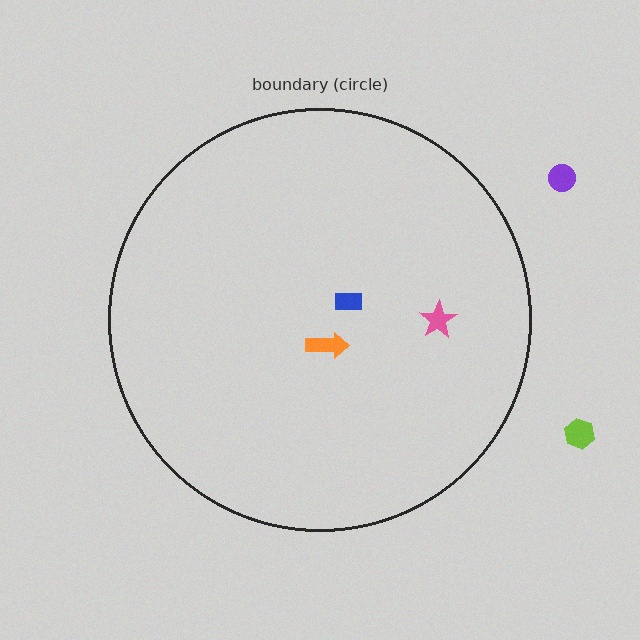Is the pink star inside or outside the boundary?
Inside.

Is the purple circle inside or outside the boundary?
Outside.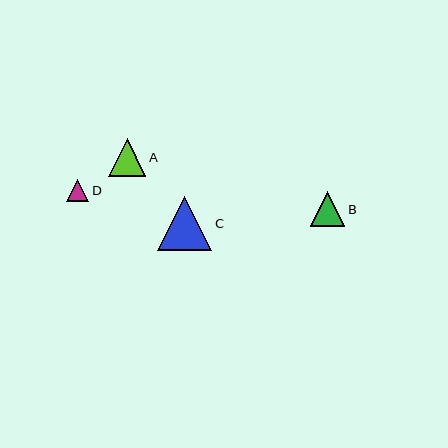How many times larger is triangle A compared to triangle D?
Triangle A is approximately 1.6 times the size of triangle D.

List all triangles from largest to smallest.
From largest to smallest: C, A, B, D.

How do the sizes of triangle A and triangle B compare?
Triangle A and triangle B are approximately the same size.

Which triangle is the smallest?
Triangle D is the smallest with a size of approximately 23 pixels.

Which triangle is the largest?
Triangle C is the largest with a size of approximately 54 pixels.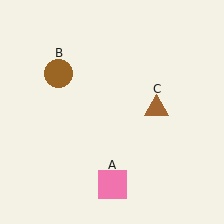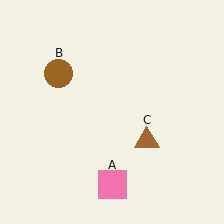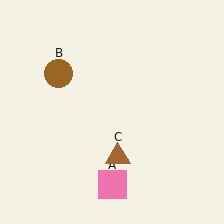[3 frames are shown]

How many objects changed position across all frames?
1 object changed position: brown triangle (object C).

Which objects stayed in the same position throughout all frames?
Pink square (object A) and brown circle (object B) remained stationary.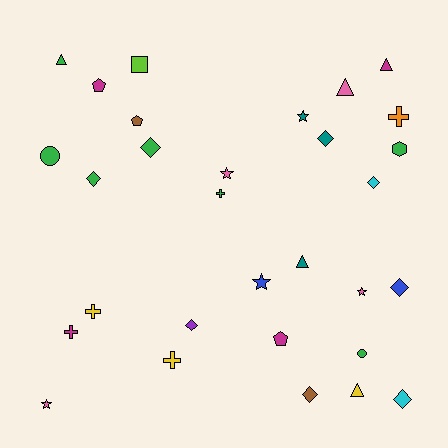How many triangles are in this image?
There are 5 triangles.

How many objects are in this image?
There are 30 objects.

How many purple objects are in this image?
There is 1 purple object.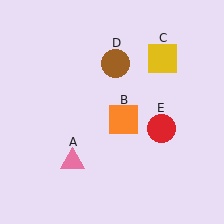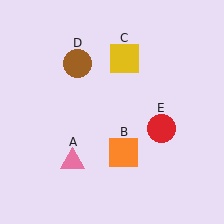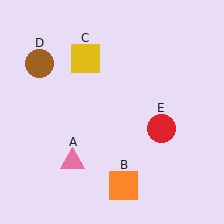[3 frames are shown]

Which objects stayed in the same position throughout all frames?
Pink triangle (object A) and red circle (object E) remained stationary.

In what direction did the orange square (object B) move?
The orange square (object B) moved down.